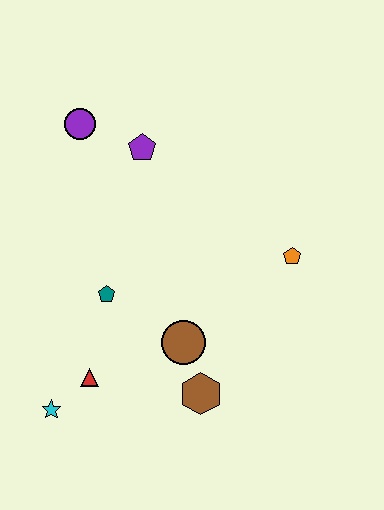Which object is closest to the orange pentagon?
The brown circle is closest to the orange pentagon.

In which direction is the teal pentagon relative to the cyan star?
The teal pentagon is above the cyan star.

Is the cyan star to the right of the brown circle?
No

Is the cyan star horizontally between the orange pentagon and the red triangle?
No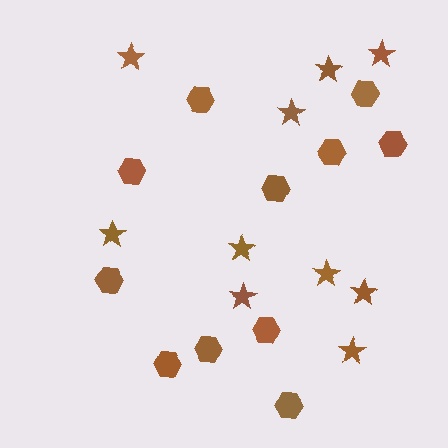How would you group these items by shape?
There are 2 groups: one group of stars (10) and one group of hexagons (11).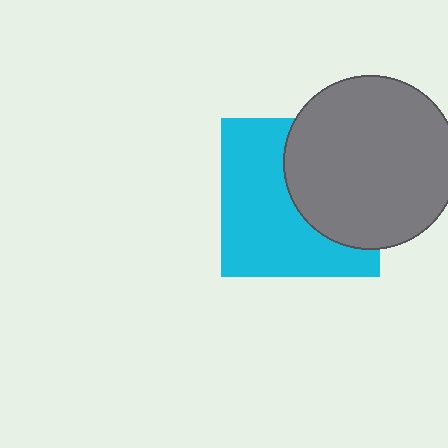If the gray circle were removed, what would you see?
You would see the complete cyan square.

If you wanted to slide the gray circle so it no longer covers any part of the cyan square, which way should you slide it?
Slide it right — that is the most direct way to separate the two shapes.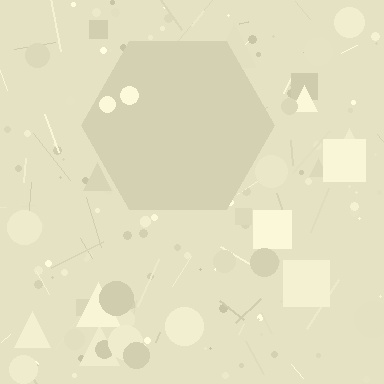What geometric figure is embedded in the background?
A hexagon is embedded in the background.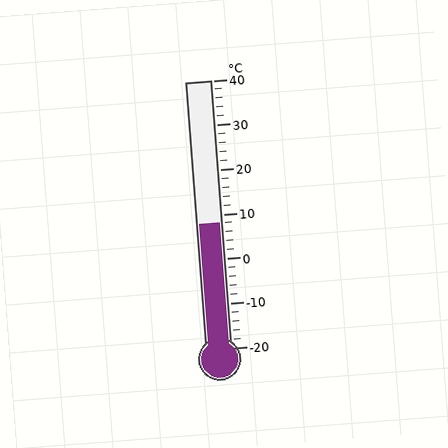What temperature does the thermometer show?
The thermometer shows approximately 8°C.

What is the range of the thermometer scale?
The thermometer scale ranges from -20°C to 40°C.